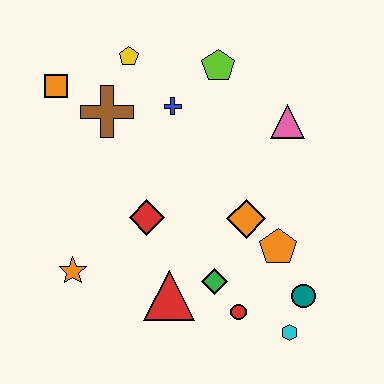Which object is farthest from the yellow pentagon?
The cyan hexagon is farthest from the yellow pentagon.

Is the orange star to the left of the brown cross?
Yes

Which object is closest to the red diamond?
The red triangle is closest to the red diamond.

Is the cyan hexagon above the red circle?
No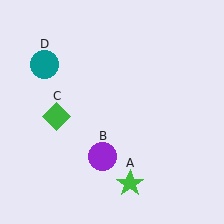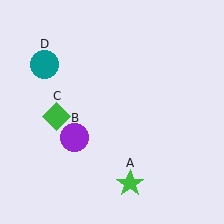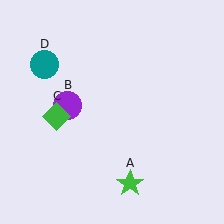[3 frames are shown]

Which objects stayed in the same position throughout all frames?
Green star (object A) and green diamond (object C) and teal circle (object D) remained stationary.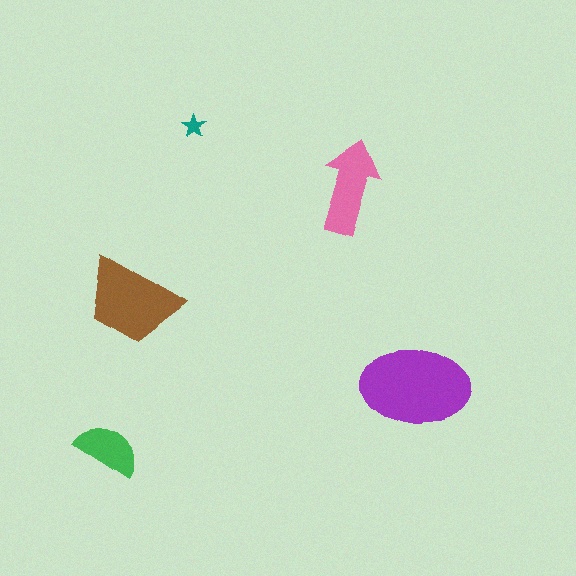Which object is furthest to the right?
The purple ellipse is rightmost.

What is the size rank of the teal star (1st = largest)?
5th.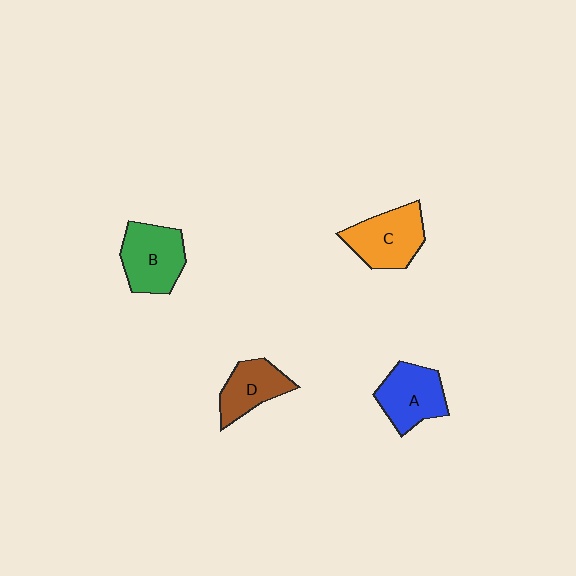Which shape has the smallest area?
Shape D (brown).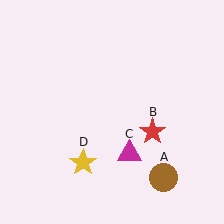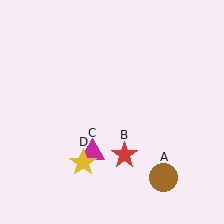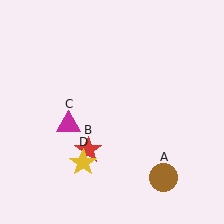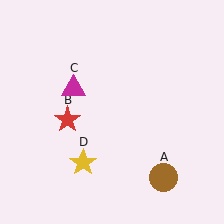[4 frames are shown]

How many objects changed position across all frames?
2 objects changed position: red star (object B), magenta triangle (object C).